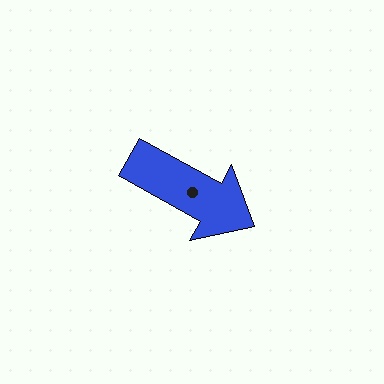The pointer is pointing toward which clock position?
Roughly 4 o'clock.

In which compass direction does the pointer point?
Southeast.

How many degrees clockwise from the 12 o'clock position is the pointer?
Approximately 119 degrees.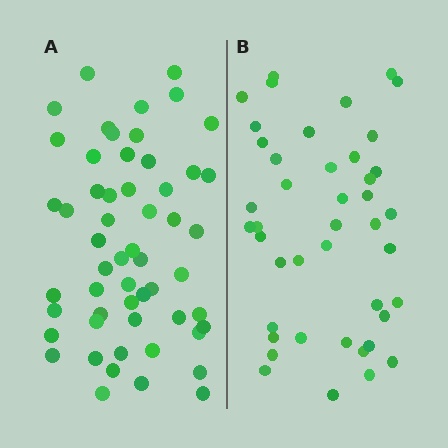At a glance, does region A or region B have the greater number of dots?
Region A (the left region) has more dots.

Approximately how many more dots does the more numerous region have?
Region A has roughly 12 or so more dots than region B.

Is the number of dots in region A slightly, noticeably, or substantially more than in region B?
Region A has noticeably more, but not dramatically so. The ratio is roughly 1.3 to 1.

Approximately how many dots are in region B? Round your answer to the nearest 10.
About 40 dots. (The exact count is 43, which rounds to 40.)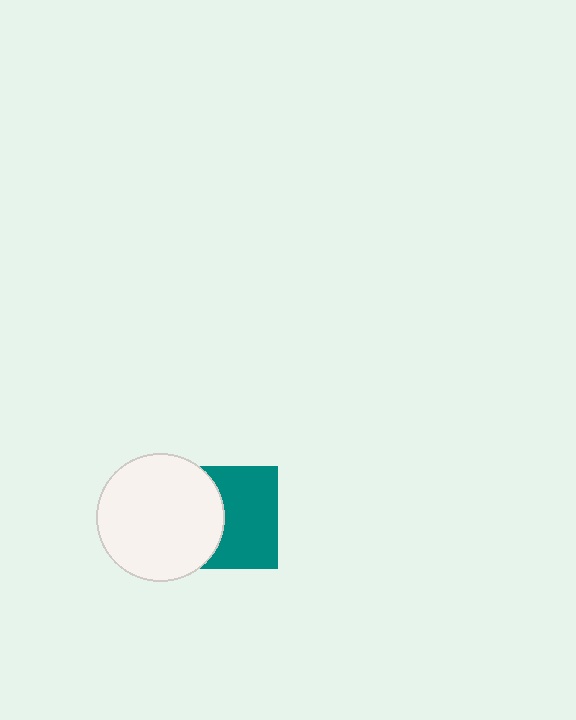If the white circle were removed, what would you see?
You would see the complete teal square.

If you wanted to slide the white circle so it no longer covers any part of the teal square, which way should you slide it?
Slide it left — that is the most direct way to separate the two shapes.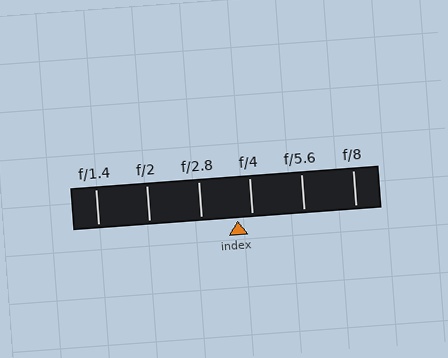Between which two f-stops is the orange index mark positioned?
The index mark is between f/2.8 and f/4.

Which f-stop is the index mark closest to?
The index mark is closest to f/4.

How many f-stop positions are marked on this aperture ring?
There are 6 f-stop positions marked.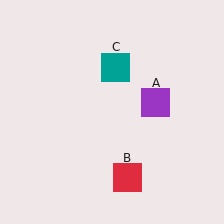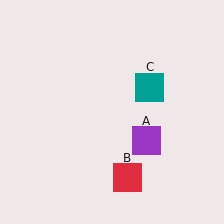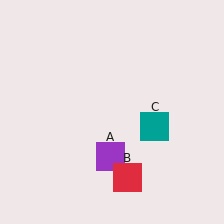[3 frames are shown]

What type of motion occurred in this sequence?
The purple square (object A), teal square (object C) rotated clockwise around the center of the scene.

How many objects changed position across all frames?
2 objects changed position: purple square (object A), teal square (object C).